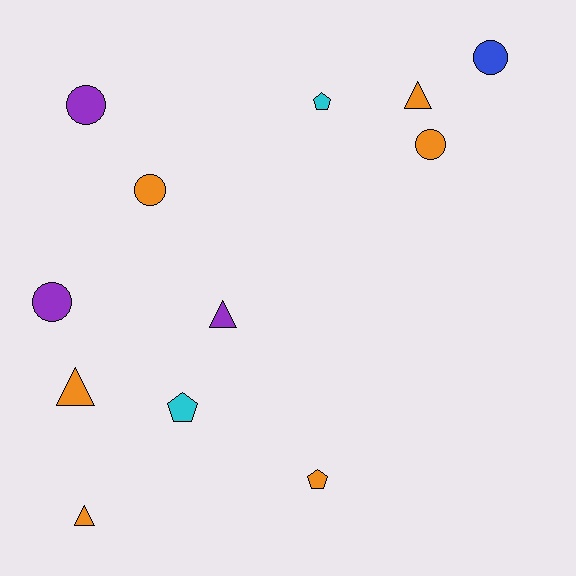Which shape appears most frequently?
Circle, with 5 objects.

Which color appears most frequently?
Orange, with 6 objects.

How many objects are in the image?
There are 12 objects.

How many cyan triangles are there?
There are no cyan triangles.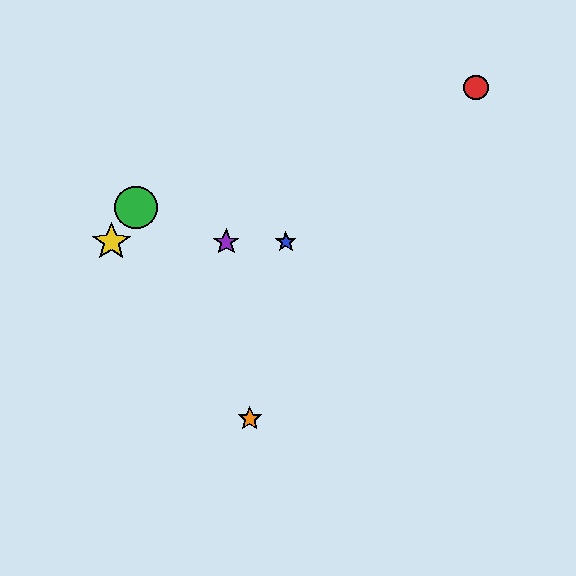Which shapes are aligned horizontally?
The blue star, the yellow star, the purple star are aligned horizontally.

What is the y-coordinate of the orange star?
The orange star is at y≈419.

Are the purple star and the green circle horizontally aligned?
No, the purple star is at y≈242 and the green circle is at y≈208.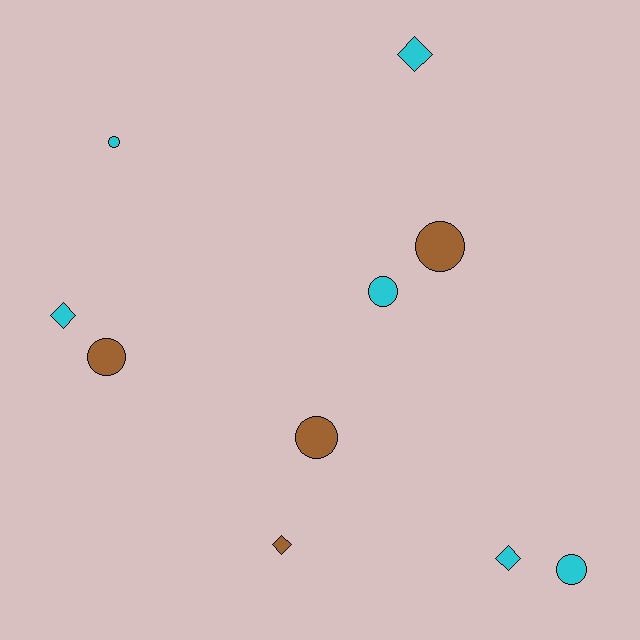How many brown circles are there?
There are 3 brown circles.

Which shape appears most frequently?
Circle, with 6 objects.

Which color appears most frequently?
Cyan, with 6 objects.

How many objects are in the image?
There are 10 objects.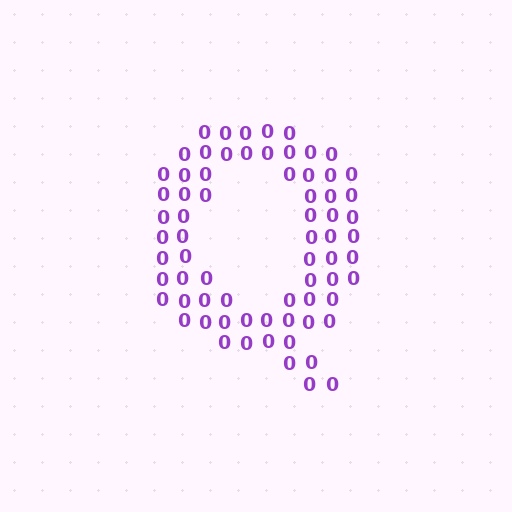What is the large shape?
The large shape is the letter Q.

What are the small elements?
The small elements are digit 0's.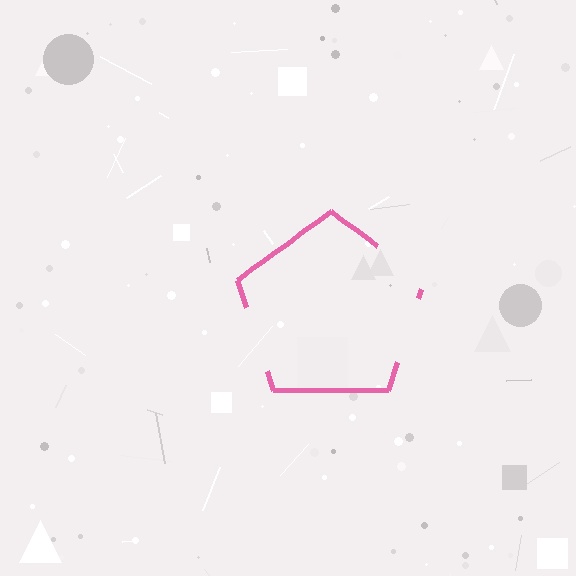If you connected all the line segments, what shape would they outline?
They would outline a pentagon.